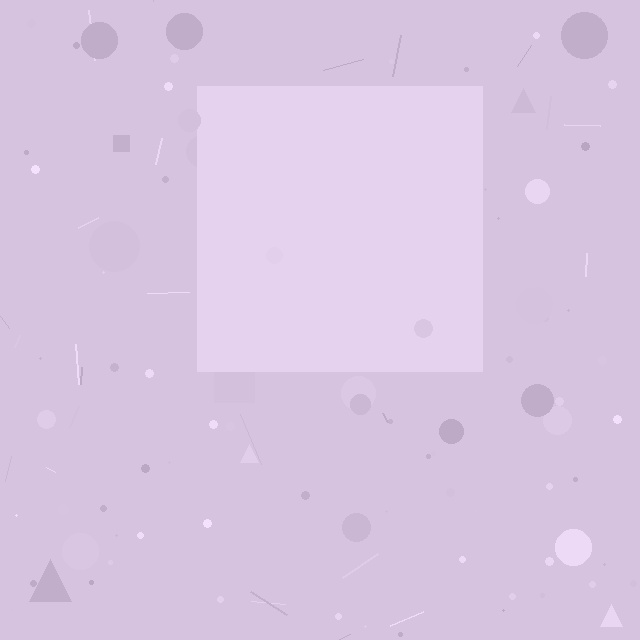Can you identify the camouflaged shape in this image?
The camouflaged shape is a square.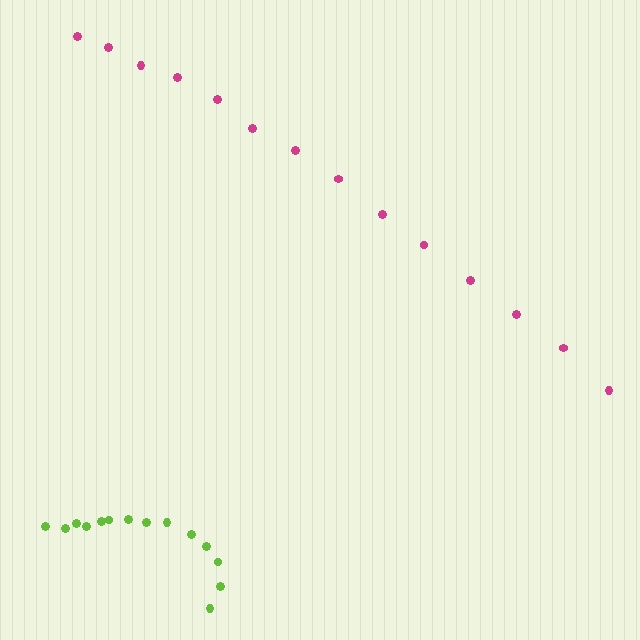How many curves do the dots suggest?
There are 2 distinct paths.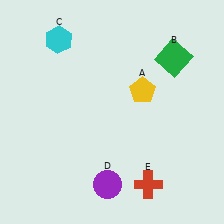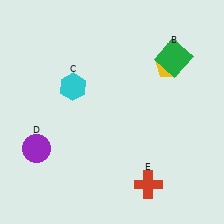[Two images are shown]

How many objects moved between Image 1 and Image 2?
3 objects moved between the two images.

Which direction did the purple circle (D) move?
The purple circle (D) moved left.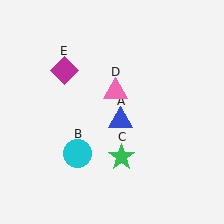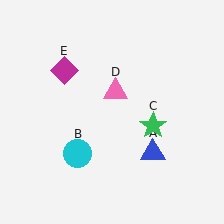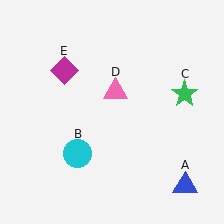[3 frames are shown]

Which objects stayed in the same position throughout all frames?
Cyan circle (object B) and pink triangle (object D) and magenta diamond (object E) remained stationary.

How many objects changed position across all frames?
2 objects changed position: blue triangle (object A), green star (object C).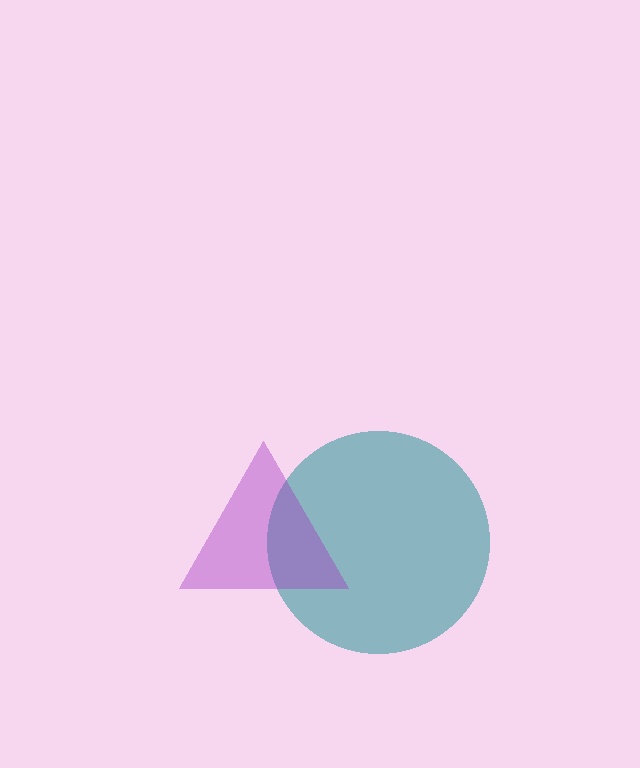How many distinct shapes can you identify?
There are 2 distinct shapes: a teal circle, a purple triangle.